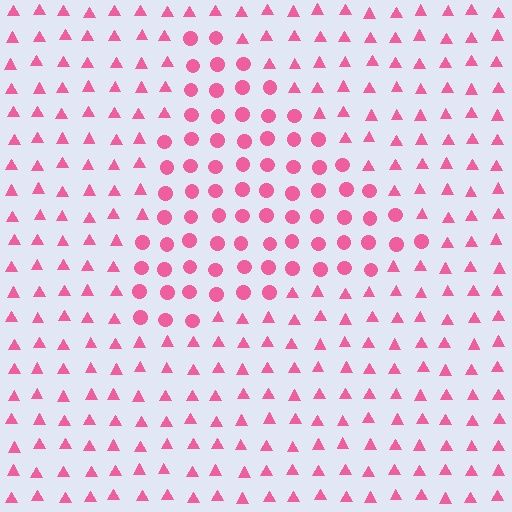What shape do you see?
I see a triangle.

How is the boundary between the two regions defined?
The boundary is defined by a change in element shape: circles inside vs. triangles outside. All elements share the same color and spacing.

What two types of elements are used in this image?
The image uses circles inside the triangle region and triangles outside it.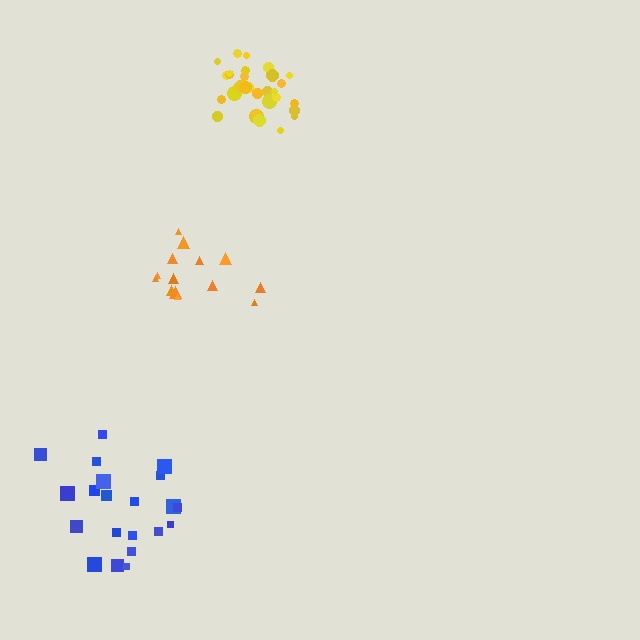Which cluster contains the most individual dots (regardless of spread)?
Yellow (30).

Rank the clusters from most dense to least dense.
yellow, orange, blue.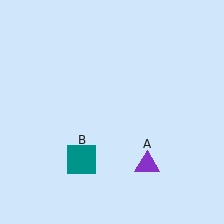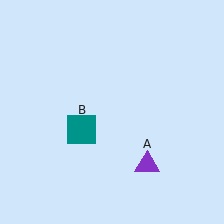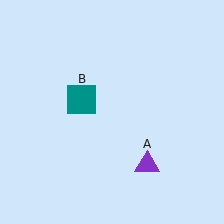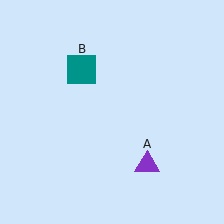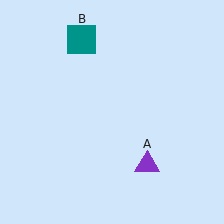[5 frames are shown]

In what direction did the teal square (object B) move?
The teal square (object B) moved up.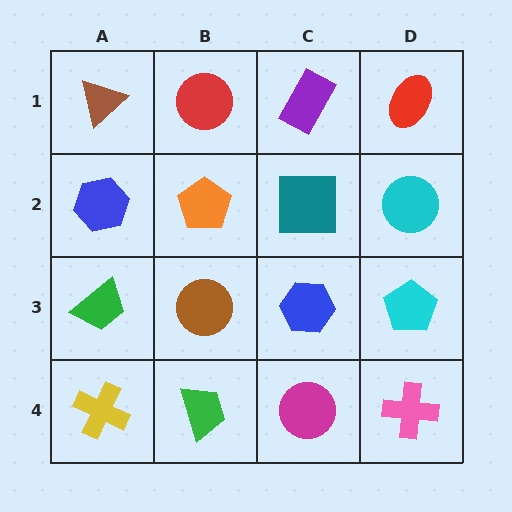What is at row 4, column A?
A yellow cross.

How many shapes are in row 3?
4 shapes.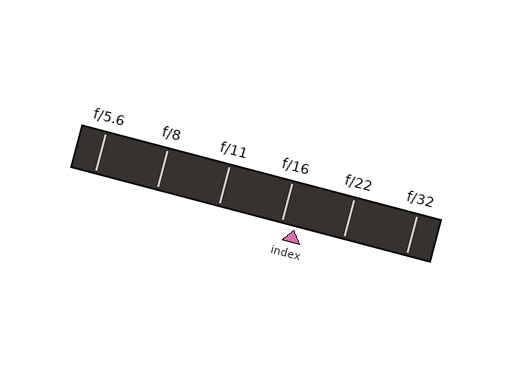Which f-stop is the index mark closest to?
The index mark is closest to f/16.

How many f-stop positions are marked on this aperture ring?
There are 6 f-stop positions marked.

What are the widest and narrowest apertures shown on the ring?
The widest aperture shown is f/5.6 and the narrowest is f/32.